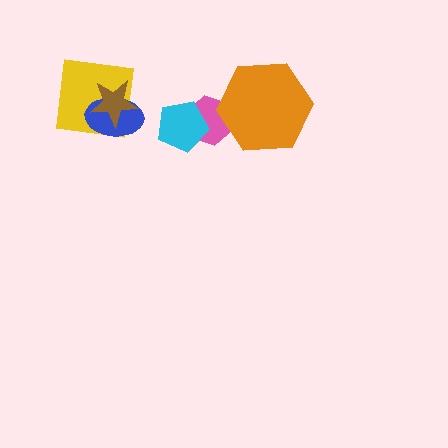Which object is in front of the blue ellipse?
The brown star is in front of the blue ellipse.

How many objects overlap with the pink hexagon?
2 objects overlap with the pink hexagon.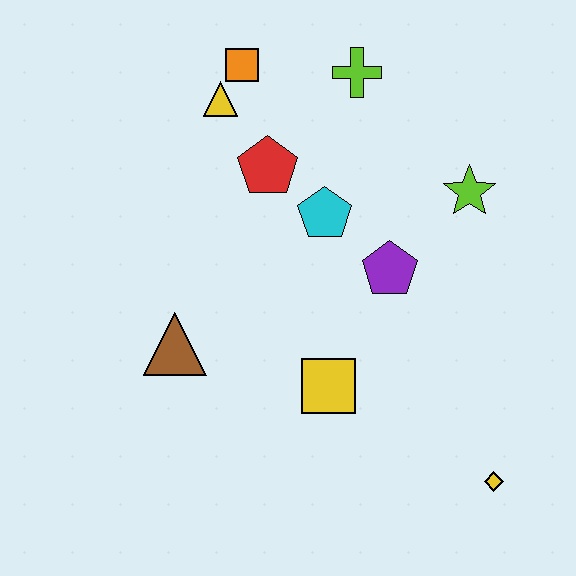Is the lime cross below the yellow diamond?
No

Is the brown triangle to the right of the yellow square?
No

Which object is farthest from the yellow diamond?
The orange square is farthest from the yellow diamond.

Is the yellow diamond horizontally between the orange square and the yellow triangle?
No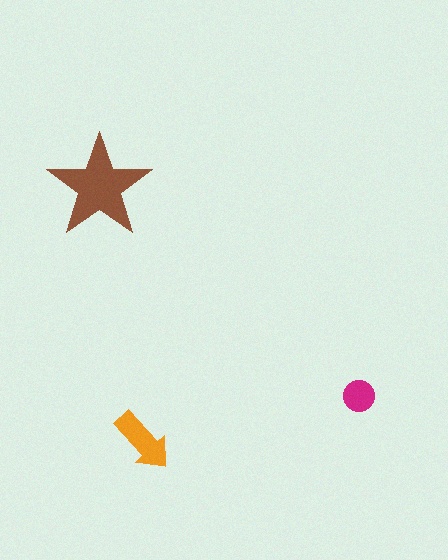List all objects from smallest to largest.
The magenta circle, the orange arrow, the brown star.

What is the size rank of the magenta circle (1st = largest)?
3rd.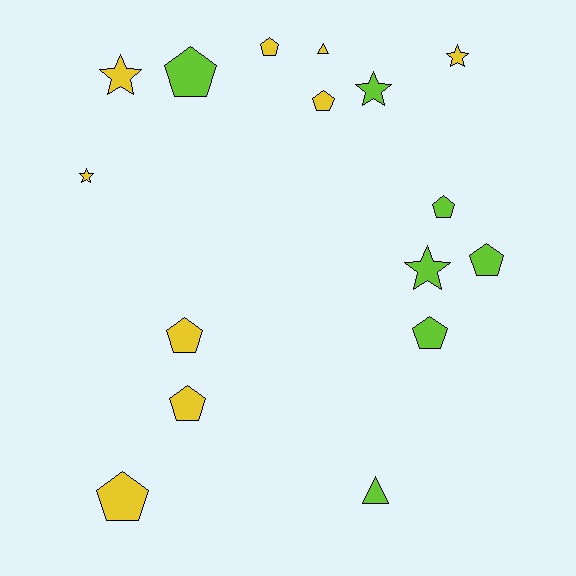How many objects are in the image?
There are 16 objects.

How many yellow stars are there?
There are 3 yellow stars.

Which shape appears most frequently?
Pentagon, with 9 objects.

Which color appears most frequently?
Yellow, with 9 objects.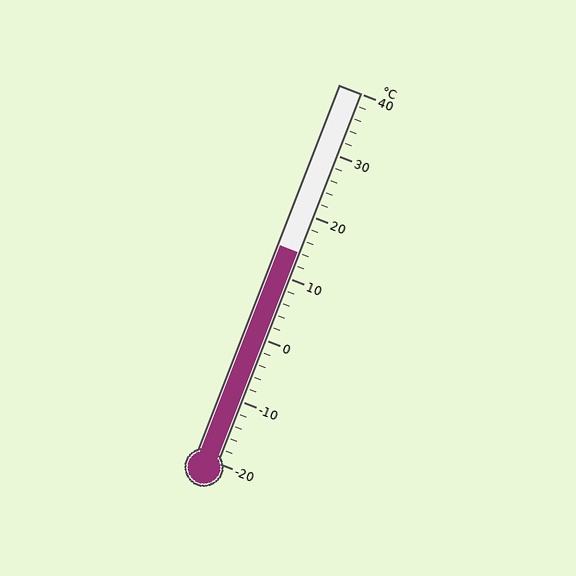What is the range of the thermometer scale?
The thermometer scale ranges from -20°C to 40°C.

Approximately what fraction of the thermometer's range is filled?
The thermometer is filled to approximately 55% of its range.